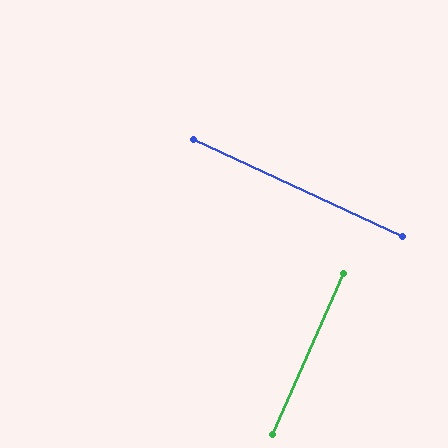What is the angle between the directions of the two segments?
Approximately 89 degrees.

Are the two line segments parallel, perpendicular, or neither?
Perpendicular — they meet at approximately 89°.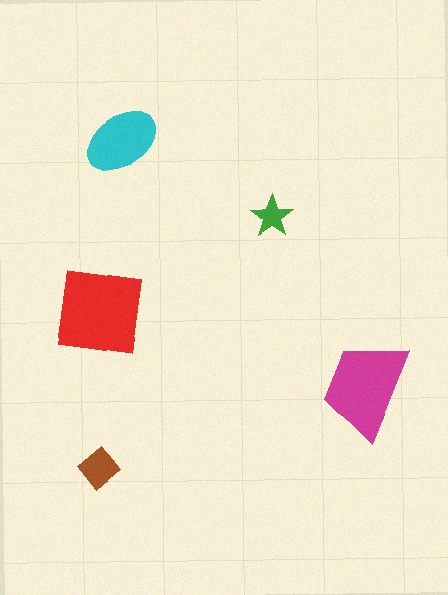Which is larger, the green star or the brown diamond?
The brown diamond.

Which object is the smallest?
The green star.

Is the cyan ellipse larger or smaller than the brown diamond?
Larger.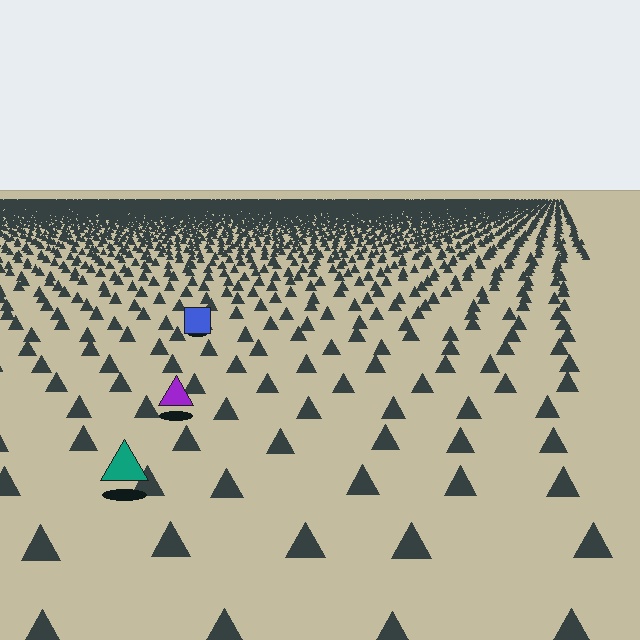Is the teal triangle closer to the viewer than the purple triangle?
Yes. The teal triangle is closer — you can tell from the texture gradient: the ground texture is coarser near it.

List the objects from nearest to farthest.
From nearest to farthest: the teal triangle, the purple triangle, the blue square.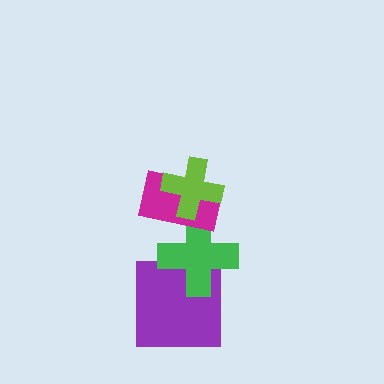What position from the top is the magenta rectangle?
The magenta rectangle is 2nd from the top.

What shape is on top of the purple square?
The green cross is on top of the purple square.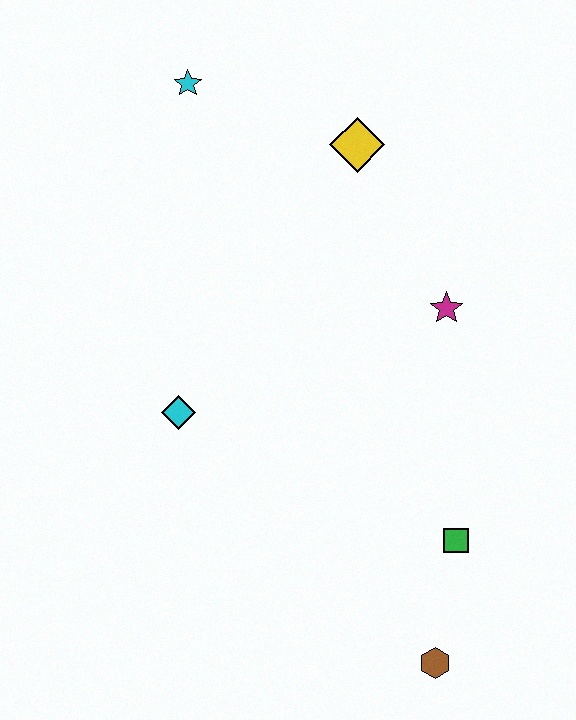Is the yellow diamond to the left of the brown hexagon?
Yes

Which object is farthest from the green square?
The cyan star is farthest from the green square.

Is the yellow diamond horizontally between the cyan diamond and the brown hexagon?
Yes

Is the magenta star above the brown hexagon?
Yes